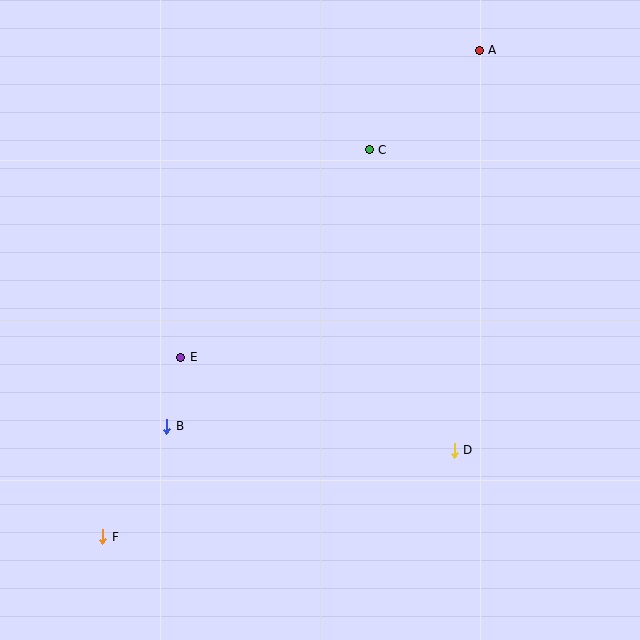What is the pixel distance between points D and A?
The distance between D and A is 401 pixels.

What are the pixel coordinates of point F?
Point F is at (103, 537).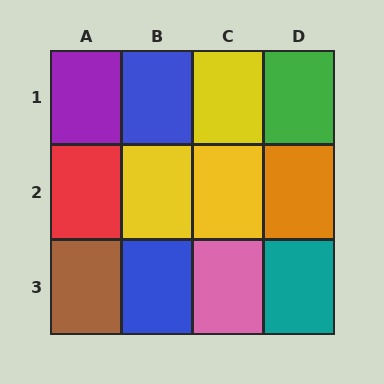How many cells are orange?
1 cell is orange.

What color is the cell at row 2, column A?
Red.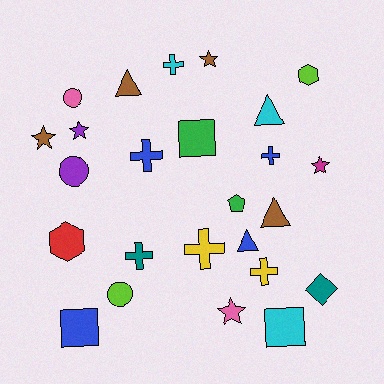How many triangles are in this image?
There are 4 triangles.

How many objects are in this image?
There are 25 objects.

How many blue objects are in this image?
There are 4 blue objects.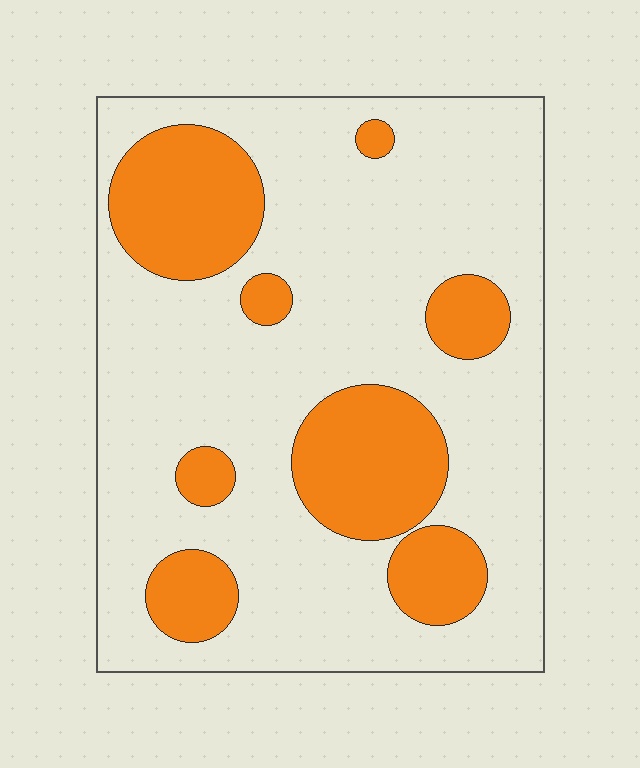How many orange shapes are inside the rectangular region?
8.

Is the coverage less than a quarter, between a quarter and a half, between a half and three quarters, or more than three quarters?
Between a quarter and a half.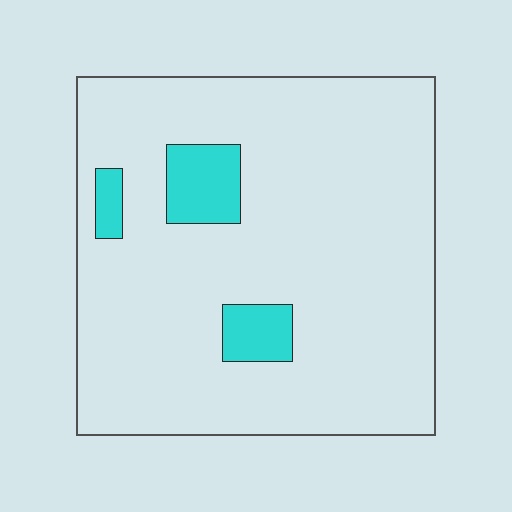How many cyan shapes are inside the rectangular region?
3.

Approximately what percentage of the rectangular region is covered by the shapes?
Approximately 10%.